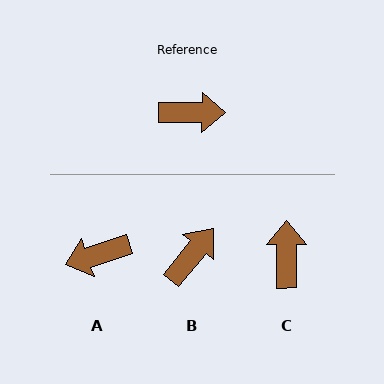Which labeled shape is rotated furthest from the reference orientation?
A, about 161 degrees away.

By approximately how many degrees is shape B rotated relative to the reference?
Approximately 51 degrees counter-clockwise.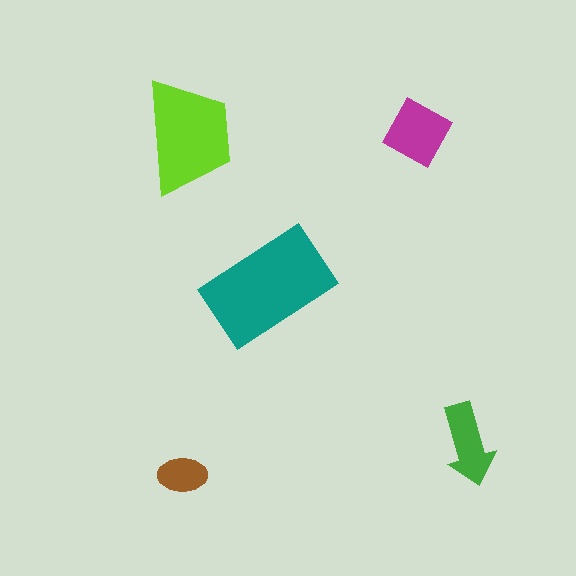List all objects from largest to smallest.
The teal rectangle, the lime trapezoid, the magenta diamond, the green arrow, the brown ellipse.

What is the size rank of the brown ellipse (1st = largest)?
5th.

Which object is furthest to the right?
The green arrow is rightmost.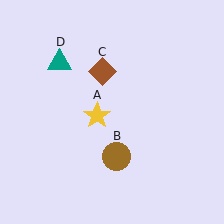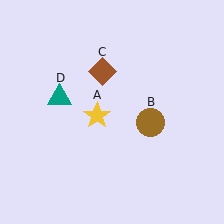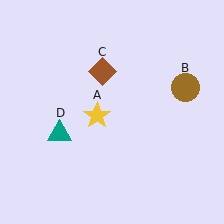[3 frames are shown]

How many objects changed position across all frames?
2 objects changed position: brown circle (object B), teal triangle (object D).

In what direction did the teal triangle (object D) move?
The teal triangle (object D) moved down.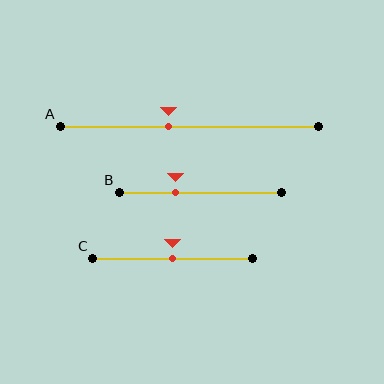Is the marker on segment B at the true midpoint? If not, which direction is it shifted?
No, the marker on segment B is shifted to the left by about 15% of the segment length.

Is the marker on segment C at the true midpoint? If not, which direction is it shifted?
Yes, the marker on segment C is at the true midpoint.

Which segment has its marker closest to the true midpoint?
Segment C has its marker closest to the true midpoint.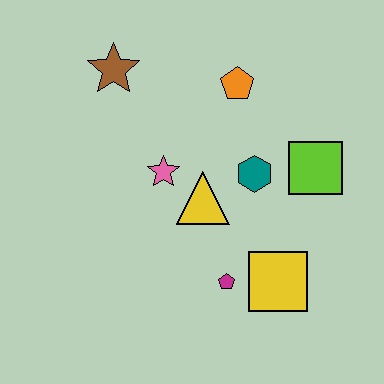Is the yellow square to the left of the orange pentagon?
No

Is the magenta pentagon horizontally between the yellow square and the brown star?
Yes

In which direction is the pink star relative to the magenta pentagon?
The pink star is above the magenta pentagon.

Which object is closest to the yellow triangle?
The pink star is closest to the yellow triangle.